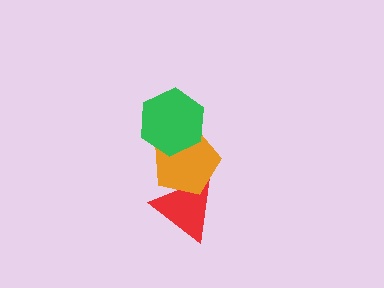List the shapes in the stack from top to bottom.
From top to bottom: the green hexagon, the orange pentagon, the red triangle.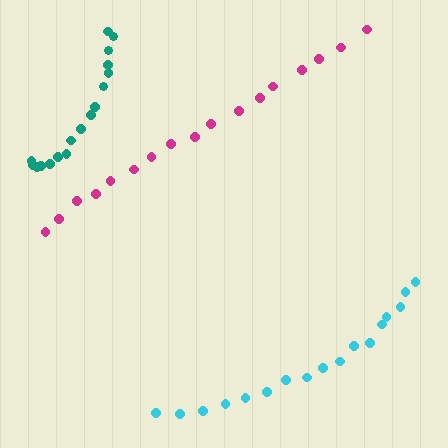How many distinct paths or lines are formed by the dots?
There are 3 distinct paths.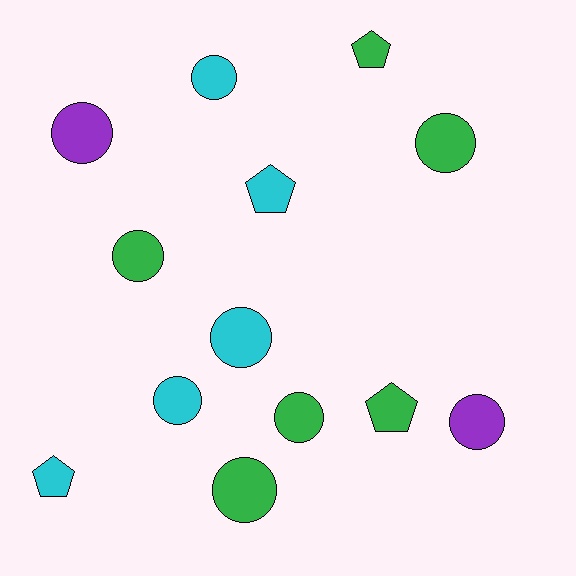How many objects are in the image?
There are 13 objects.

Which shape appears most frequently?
Circle, with 9 objects.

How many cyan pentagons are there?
There are 2 cyan pentagons.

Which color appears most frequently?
Green, with 6 objects.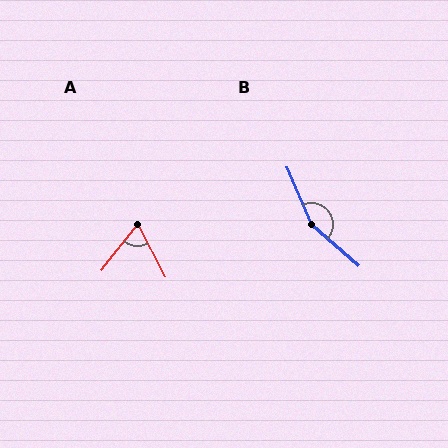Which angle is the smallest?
A, at approximately 65 degrees.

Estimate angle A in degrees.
Approximately 65 degrees.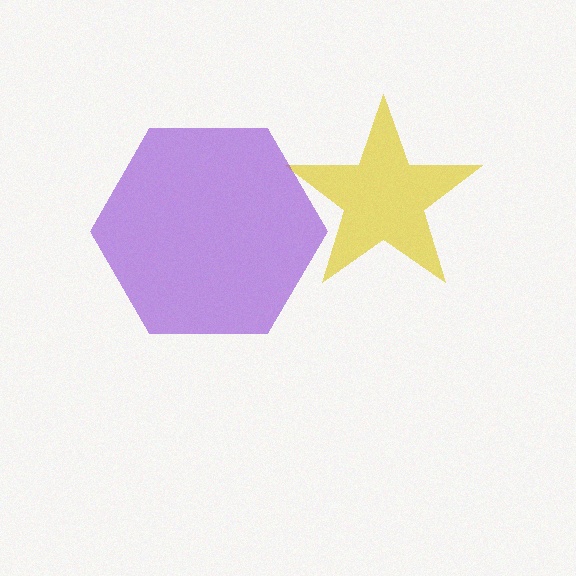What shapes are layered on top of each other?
The layered shapes are: a yellow star, a purple hexagon.